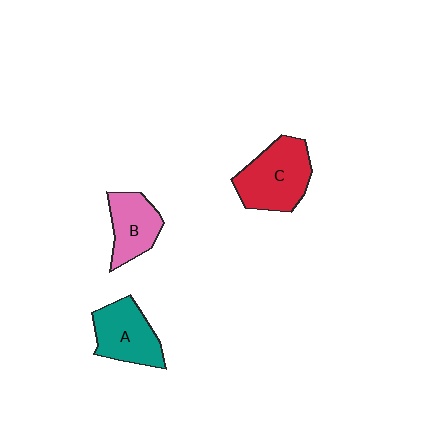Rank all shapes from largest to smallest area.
From largest to smallest: C (red), A (teal), B (pink).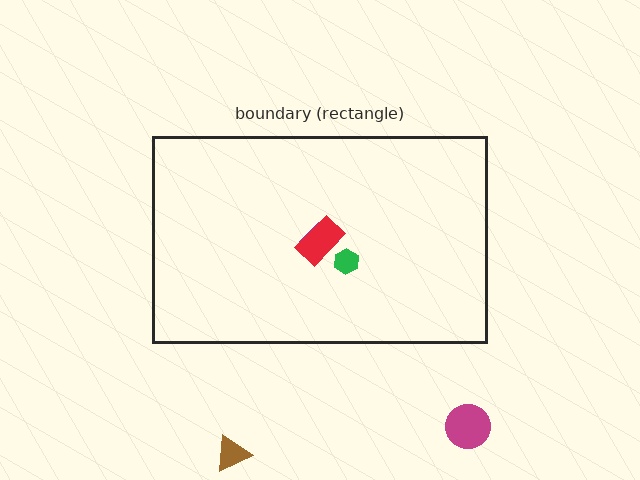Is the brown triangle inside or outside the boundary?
Outside.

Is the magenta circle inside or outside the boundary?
Outside.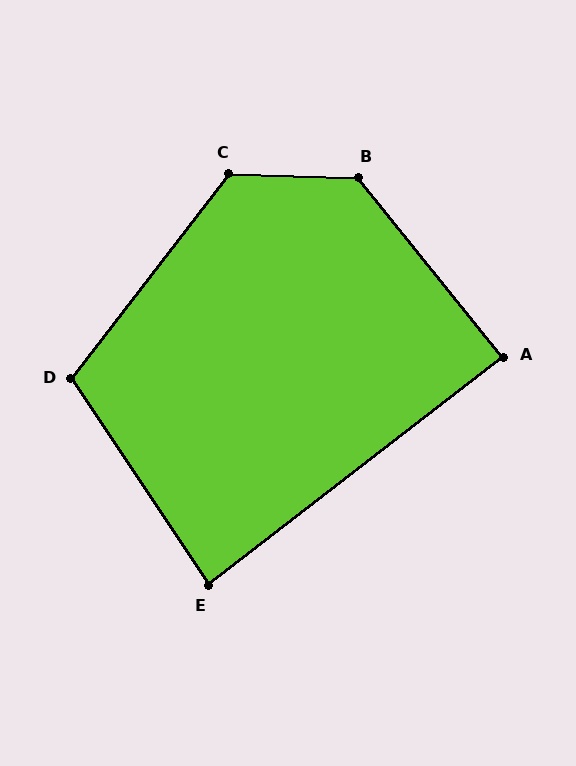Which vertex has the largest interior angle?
B, at approximately 131 degrees.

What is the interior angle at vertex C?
Approximately 126 degrees (obtuse).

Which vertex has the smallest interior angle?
E, at approximately 86 degrees.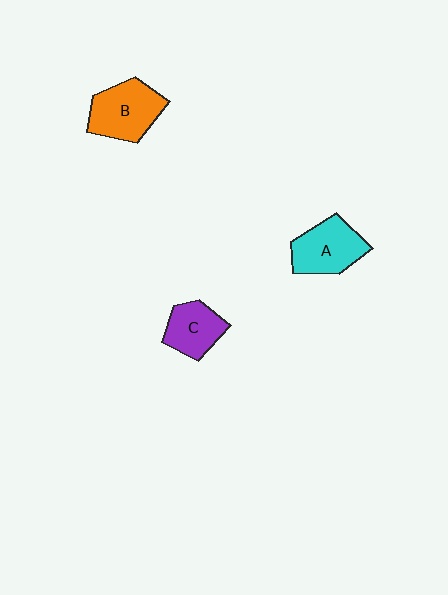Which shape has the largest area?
Shape B (orange).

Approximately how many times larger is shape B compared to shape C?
Approximately 1.4 times.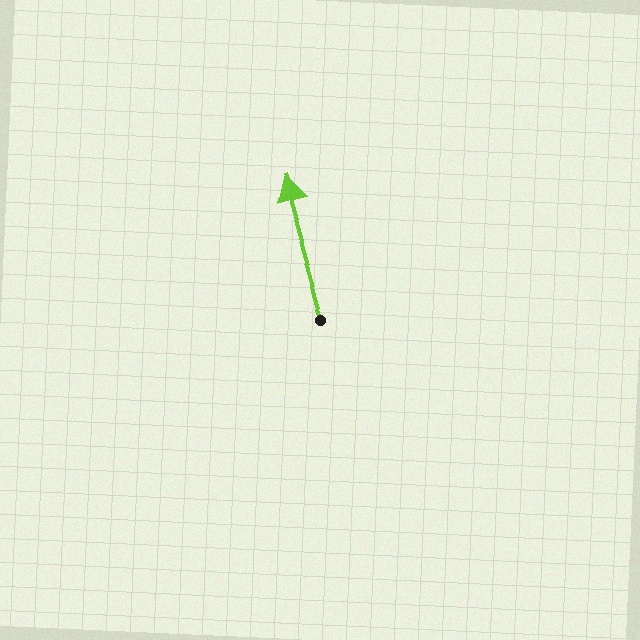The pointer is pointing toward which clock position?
Roughly 11 o'clock.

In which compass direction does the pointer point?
North.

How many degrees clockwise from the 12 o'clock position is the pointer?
Approximately 344 degrees.